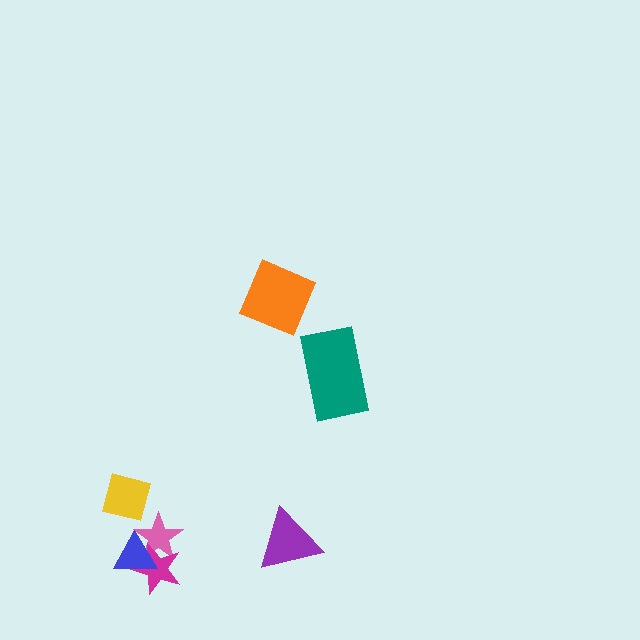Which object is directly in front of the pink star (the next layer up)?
The magenta star is directly in front of the pink star.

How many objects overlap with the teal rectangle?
0 objects overlap with the teal rectangle.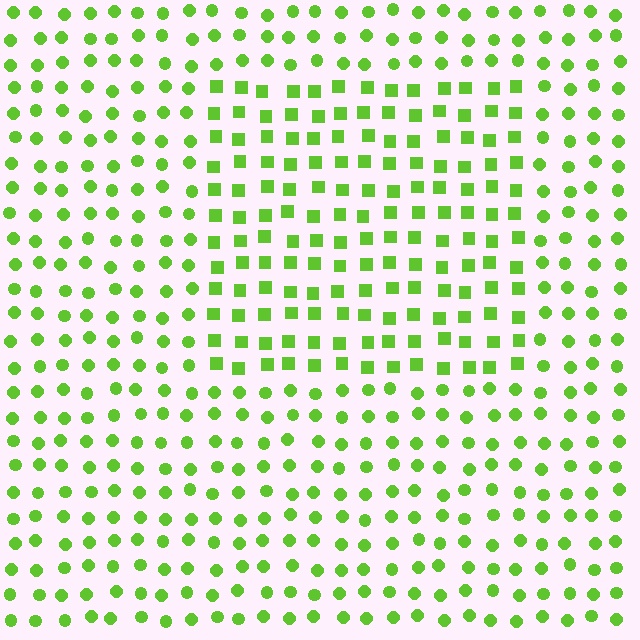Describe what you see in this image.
The image is filled with small lime elements arranged in a uniform grid. A rectangle-shaped region contains squares, while the surrounding area contains circles. The boundary is defined purely by the change in element shape.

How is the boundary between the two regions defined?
The boundary is defined by a change in element shape: squares inside vs. circles outside. All elements share the same color and spacing.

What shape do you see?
I see a rectangle.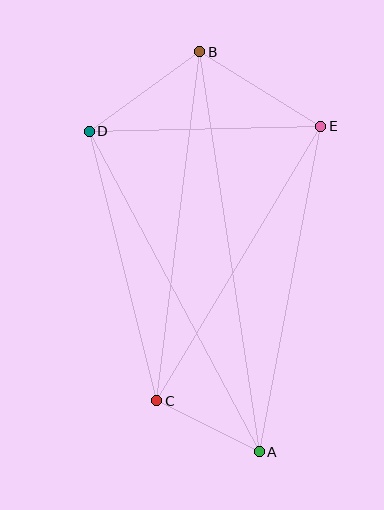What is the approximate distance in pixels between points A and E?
The distance between A and E is approximately 331 pixels.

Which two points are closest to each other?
Points A and C are closest to each other.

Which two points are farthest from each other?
Points A and B are farthest from each other.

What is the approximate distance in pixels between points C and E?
The distance between C and E is approximately 320 pixels.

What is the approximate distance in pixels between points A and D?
The distance between A and D is approximately 363 pixels.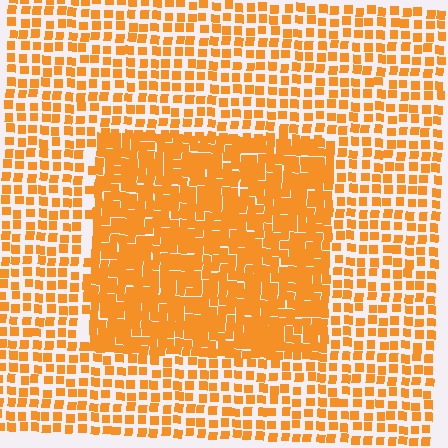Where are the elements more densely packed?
The elements are more densely packed inside the rectangle boundary.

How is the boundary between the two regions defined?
The boundary is defined by a change in element density (approximately 2.0x ratio). All elements are the same color, size, and shape.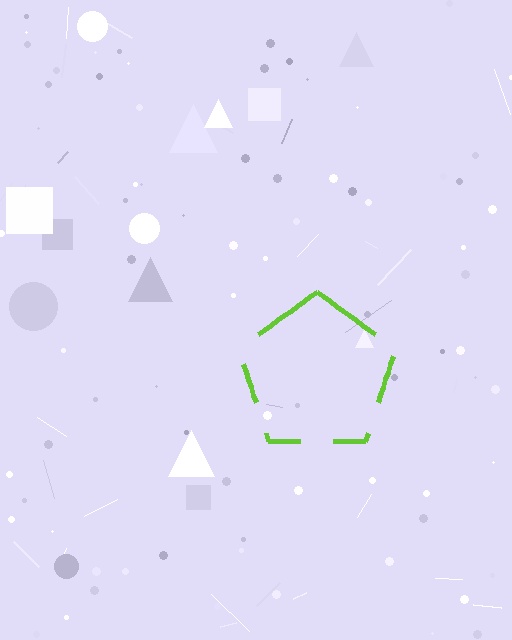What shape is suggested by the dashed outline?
The dashed outline suggests a pentagon.